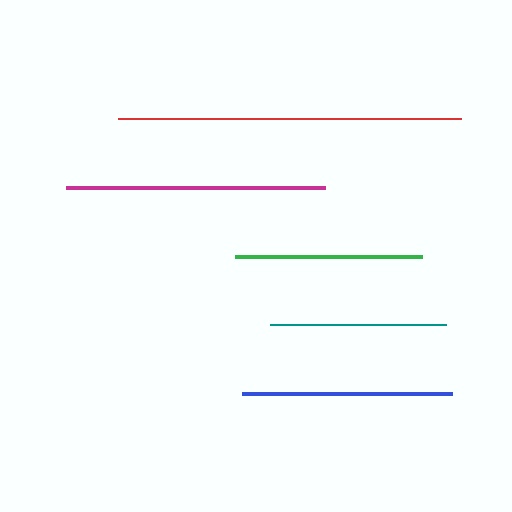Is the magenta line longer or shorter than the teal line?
The magenta line is longer than the teal line.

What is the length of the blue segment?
The blue segment is approximately 210 pixels long.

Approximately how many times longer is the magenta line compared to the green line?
The magenta line is approximately 1.4 times the length of the green line.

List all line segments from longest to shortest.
From longest to shortest: red, magenta, blue, green, teal.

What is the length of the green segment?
The green segment is approximately 188 pixels long.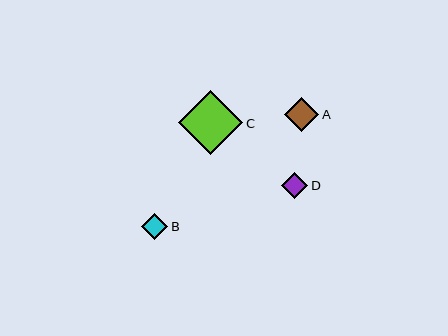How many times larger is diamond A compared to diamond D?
Diamond A is approximately 1.3 times the size of diamond D.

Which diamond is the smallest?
Diamond D is the smallest with a size of approximately 26 pixels.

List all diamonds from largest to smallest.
From largest to smallest: C, A, B, D.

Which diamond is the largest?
Diamond C is the largest with a size of approximately 65 pixels.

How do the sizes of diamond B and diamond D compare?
Diamond B and diamond D are approximately the same size.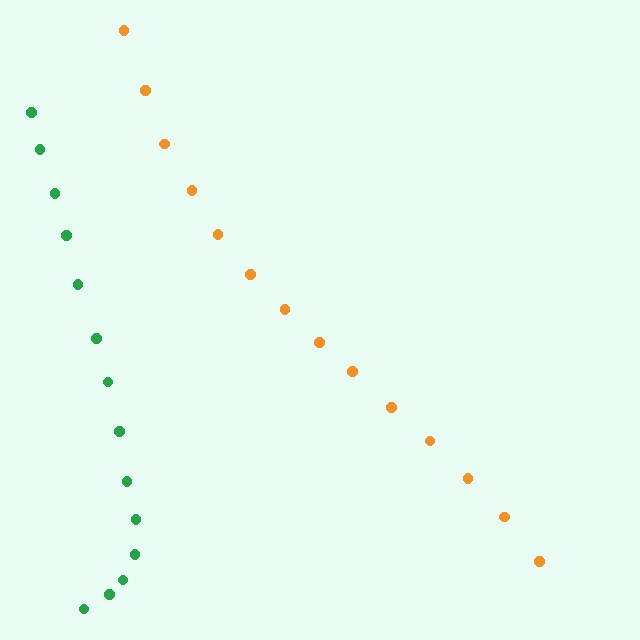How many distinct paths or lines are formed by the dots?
There are 2 distinct paths.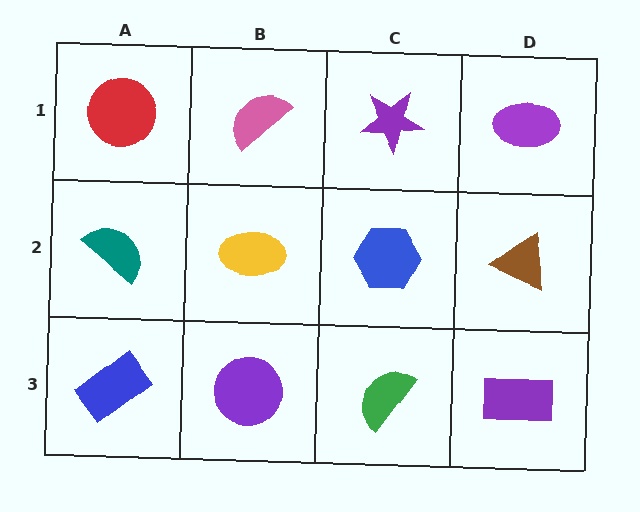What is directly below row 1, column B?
A yellow ellipse.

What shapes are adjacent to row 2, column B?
A pink semicircle (row 1, column B), a purple circle (row 3, column B), a teal semicircle (row 2, column A), a blue hexagon (row 2, column C).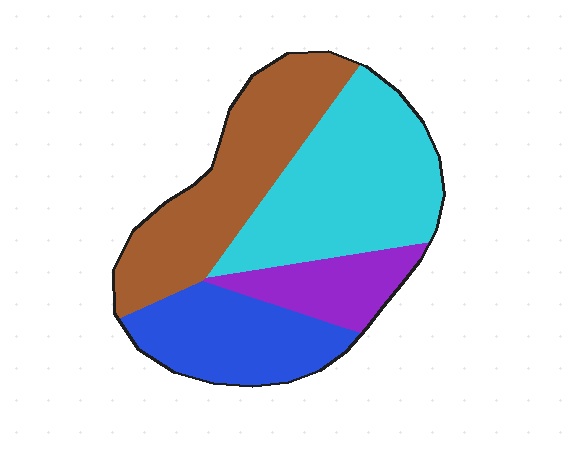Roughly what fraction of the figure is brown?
Brown takes up about one third (1/3) of the figure.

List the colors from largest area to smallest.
From largest to smallest: cyan, brown, blue, purple.